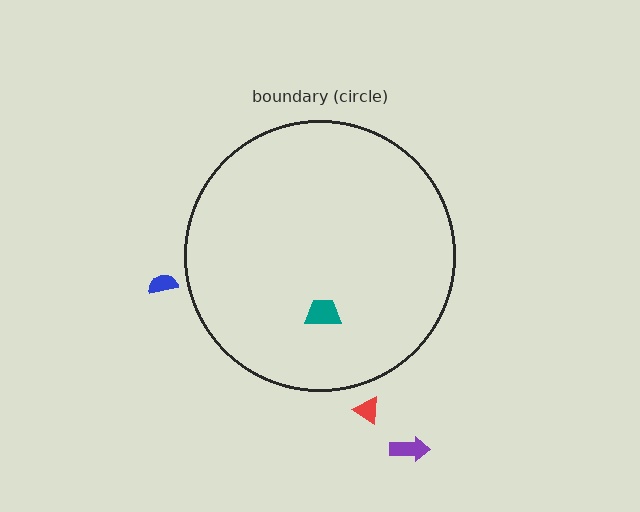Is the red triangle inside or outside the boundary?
Outside.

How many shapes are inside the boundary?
1 inside, 3 outside.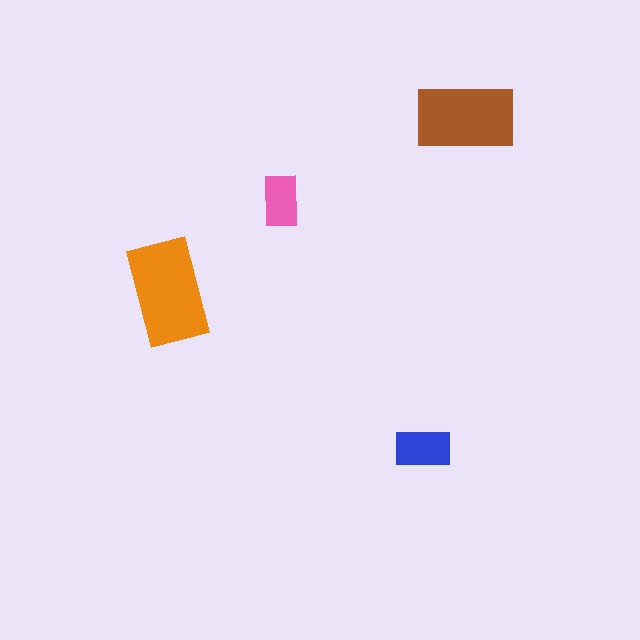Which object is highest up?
The brown rectangle is topmost.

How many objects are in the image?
There are 4 objects in the image.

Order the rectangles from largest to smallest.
the orange one, the brown one, the blue one, the pink one.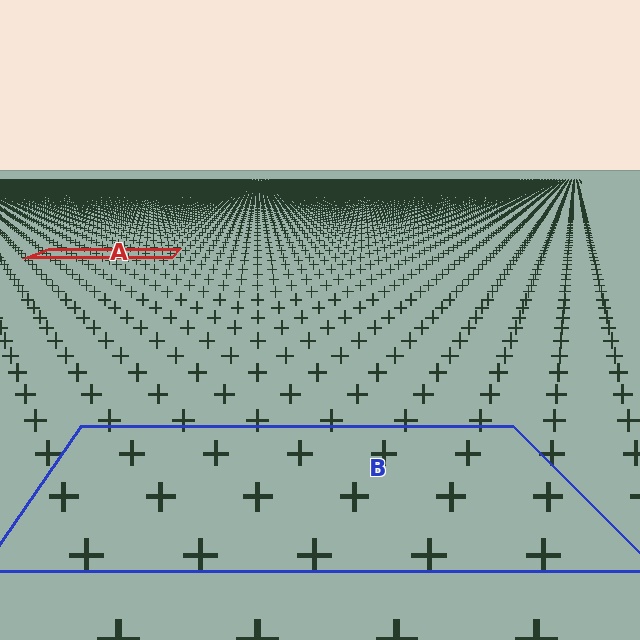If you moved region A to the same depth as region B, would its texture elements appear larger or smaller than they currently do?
They would appear larger. At a closer depth, the same texture elements are projected at a bigger on-screen size.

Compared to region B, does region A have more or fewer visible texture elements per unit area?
Region A has more texture elements per unit area — they are packed more densely because it is farther away.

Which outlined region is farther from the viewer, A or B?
Region A is farther from the viewer — the texture elements inside it appear smaller and more densely packed.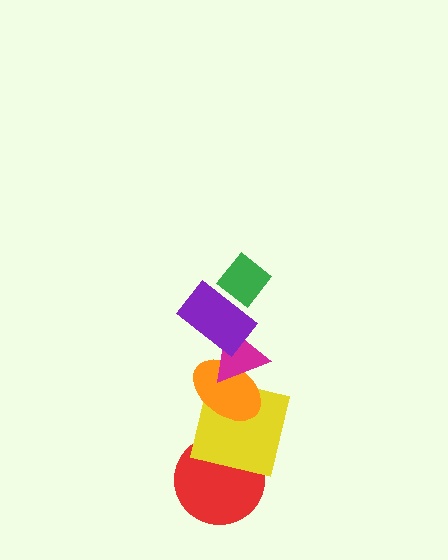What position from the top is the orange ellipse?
The orange ellipse is 4th from the top.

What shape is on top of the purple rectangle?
The green diamond is on top of the purple rectangle.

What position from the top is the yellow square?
The yellow square is 5th from the top.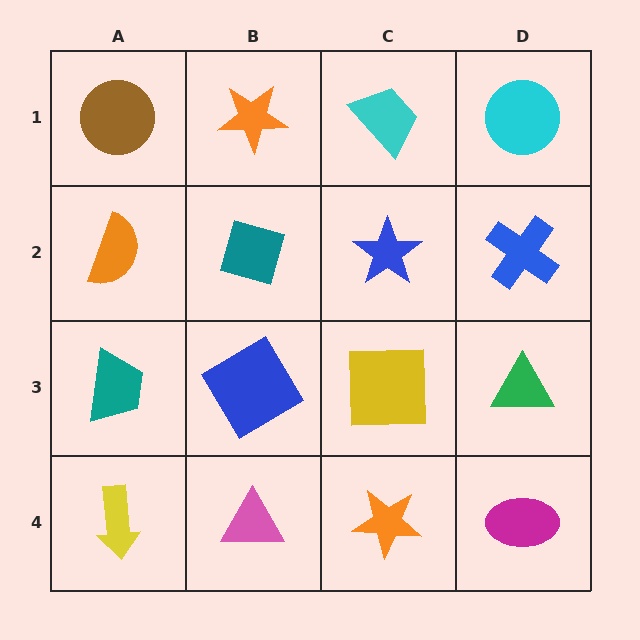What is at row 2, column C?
A blue star.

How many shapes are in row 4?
4 shapes.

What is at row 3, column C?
A yellow square.